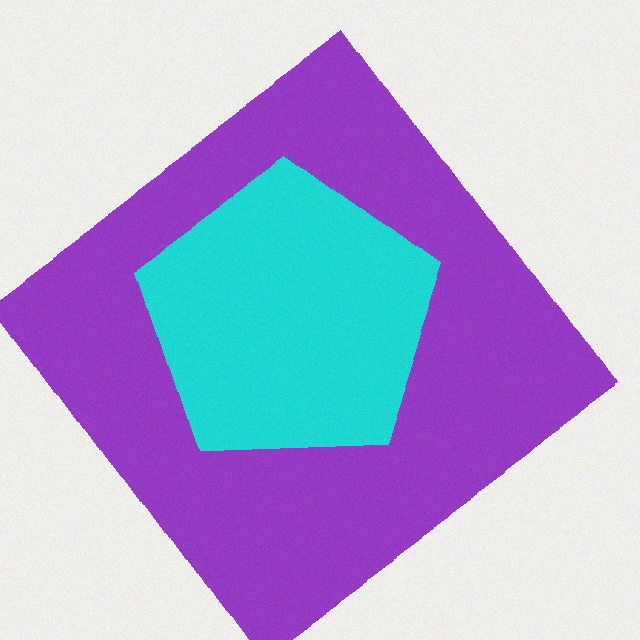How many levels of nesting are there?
2.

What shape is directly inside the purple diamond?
The cyan pentagon.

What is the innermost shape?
The cyan pentagon.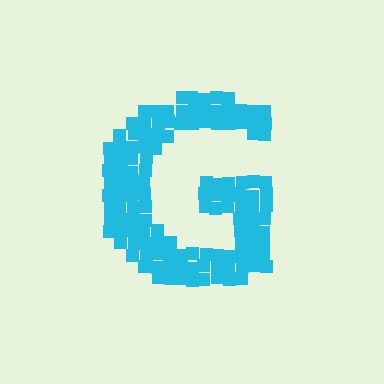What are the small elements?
The small elements are squares.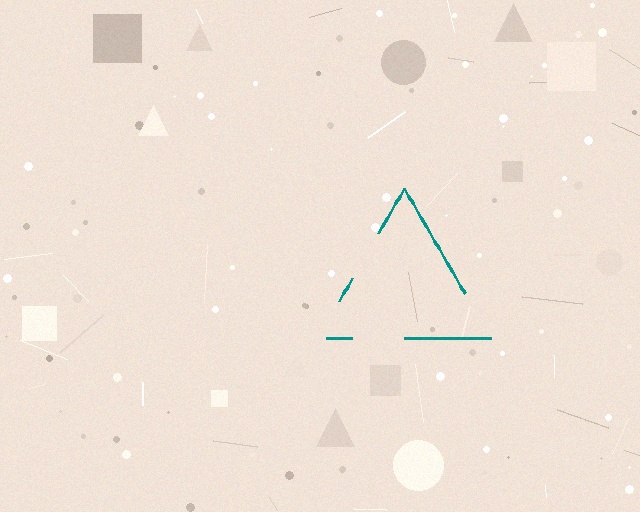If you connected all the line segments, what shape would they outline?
They would outline a triangle.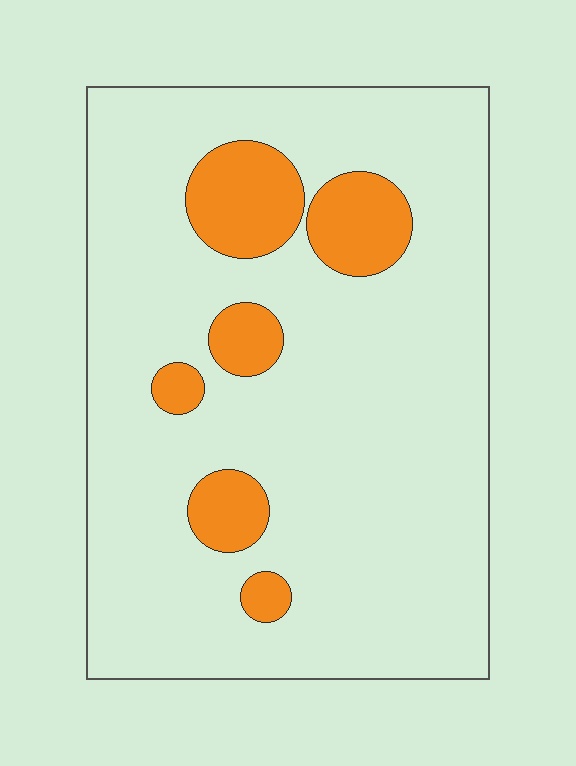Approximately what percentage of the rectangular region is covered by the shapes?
Approximately 15%.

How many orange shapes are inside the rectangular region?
6.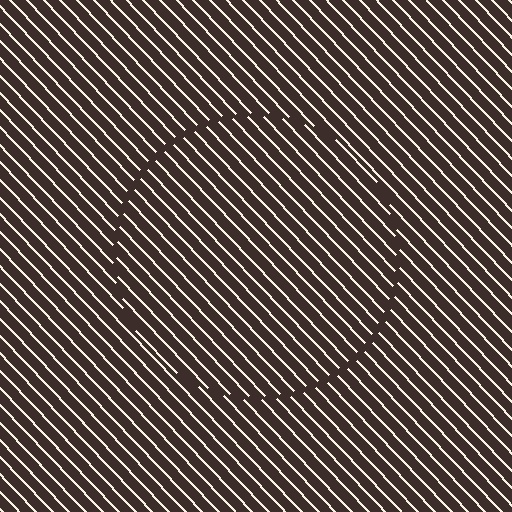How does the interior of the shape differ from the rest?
The interior of the shape contains the same grating, shifted by half a period — the contour is defined by the phase discontinuity where line-ends from the inner and outer gratings abut.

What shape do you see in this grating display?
An illusory circle. The interior of the shape contains the same grating, shifted by half a period — the contour is defined by the phase discontinuity where line-ends from the inner and outer gratings abut.